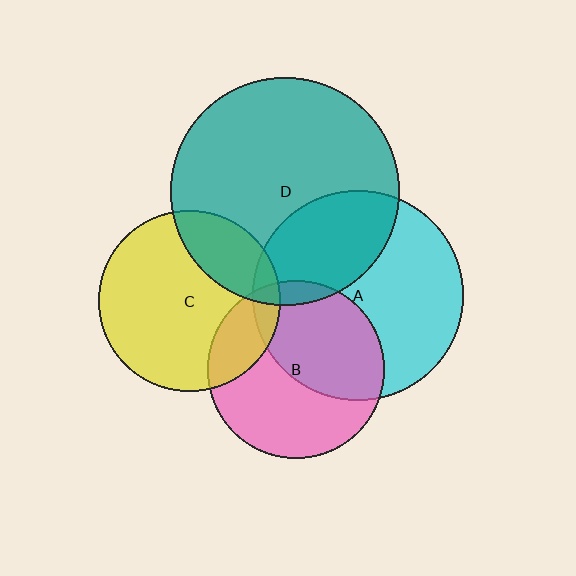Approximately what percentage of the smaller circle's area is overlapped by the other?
Approximately 20%.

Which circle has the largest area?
Circle D (teal).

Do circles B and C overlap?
Yes.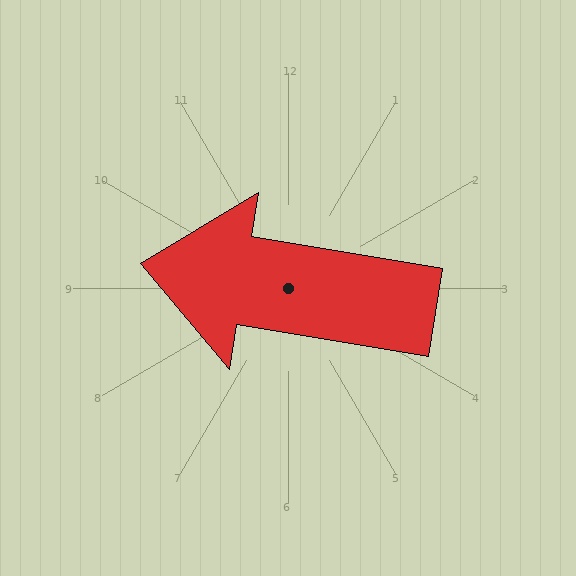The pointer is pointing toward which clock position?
Roughly 9 o'clock.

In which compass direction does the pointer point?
West.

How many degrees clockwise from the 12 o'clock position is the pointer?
Approximately 279 degrees.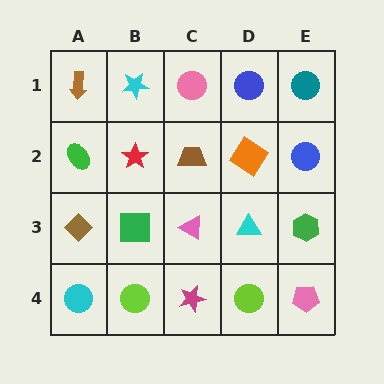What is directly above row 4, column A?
A brown diamond.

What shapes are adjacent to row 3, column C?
A brown trapezoid (row 2, column C), a magenta star (row 4, column C), a green square (row 3, column B), a cyan triangle (row 3, column D).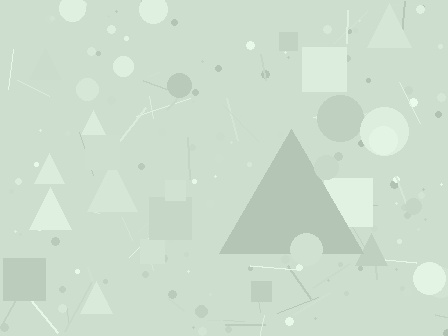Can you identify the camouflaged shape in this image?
The camouflaged shape is a triangle.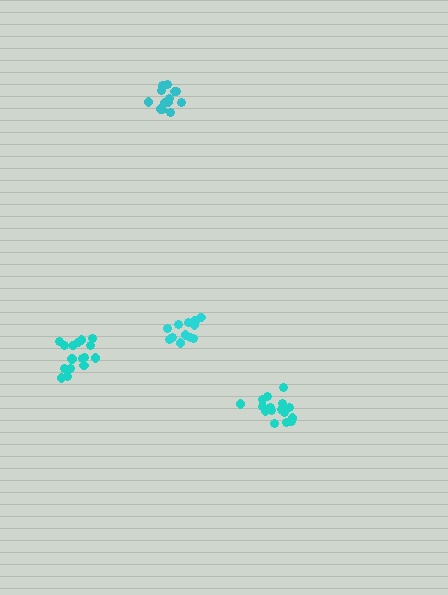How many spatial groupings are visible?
There are 4 spatial groupings.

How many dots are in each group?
Group 1: 13 dots, Group 2: 17 dots, Group 3: 17 dots, Group 4: 12 dots (59 total).